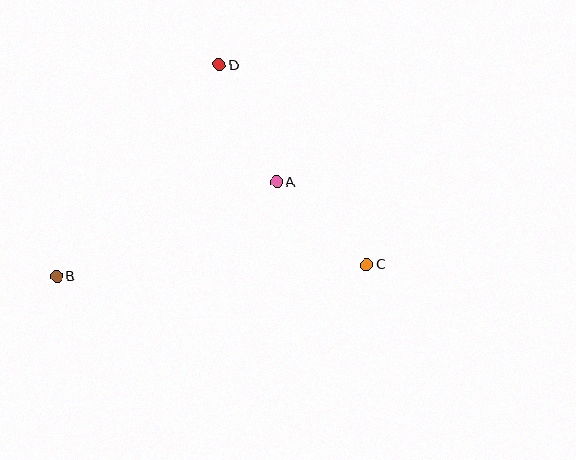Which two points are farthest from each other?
Points B and C are farthest from each other.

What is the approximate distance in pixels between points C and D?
The distance between C and D is approximately 248 pixels.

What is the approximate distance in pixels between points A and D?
The distance between A and D is approximately 131 pixels.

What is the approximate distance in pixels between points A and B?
The distance between A and B is approximately 239 pixels.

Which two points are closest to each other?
Points A and C are closest to each other.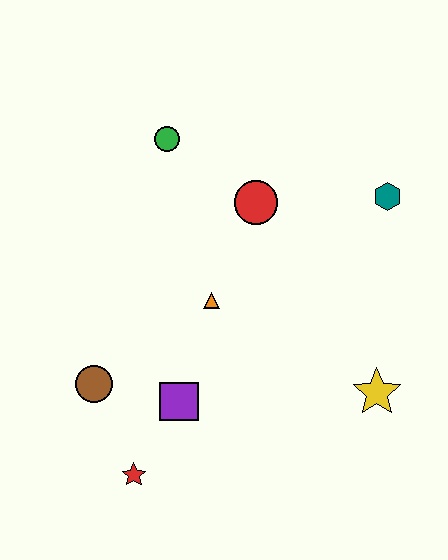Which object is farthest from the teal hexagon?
The red star is farthest from the teal hexagon.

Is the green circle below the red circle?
No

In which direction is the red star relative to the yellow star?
The red star is to the left of the yellow star.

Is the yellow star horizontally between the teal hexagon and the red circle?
Yes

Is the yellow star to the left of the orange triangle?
No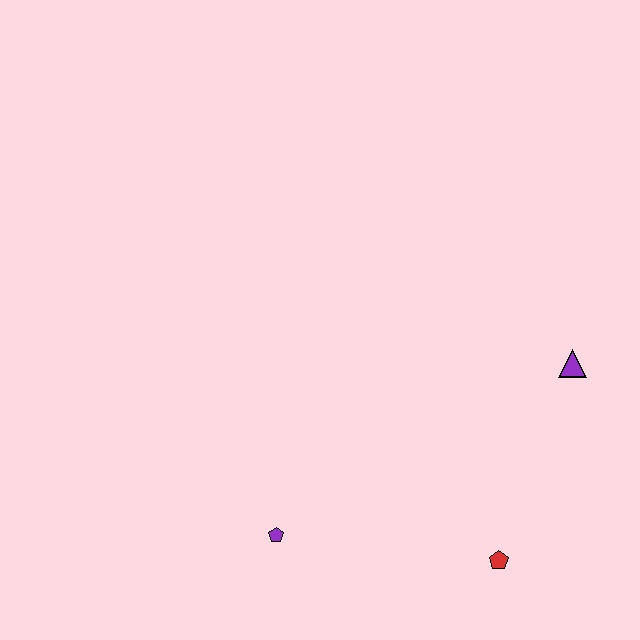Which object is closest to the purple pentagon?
The red pentagon is closest to the purple pentagon.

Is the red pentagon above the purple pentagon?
No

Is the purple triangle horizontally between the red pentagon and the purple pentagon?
No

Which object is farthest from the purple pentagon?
The purple triangle is farthest from the purple pentagon.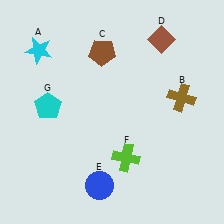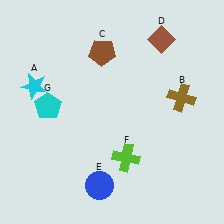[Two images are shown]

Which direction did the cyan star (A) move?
The cyan star (A) moved down.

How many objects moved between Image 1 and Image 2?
1 object moved between the two images.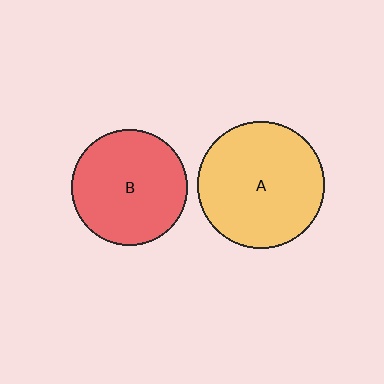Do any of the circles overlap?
No, none of the circles overlap.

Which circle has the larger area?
Circle A (yellow).